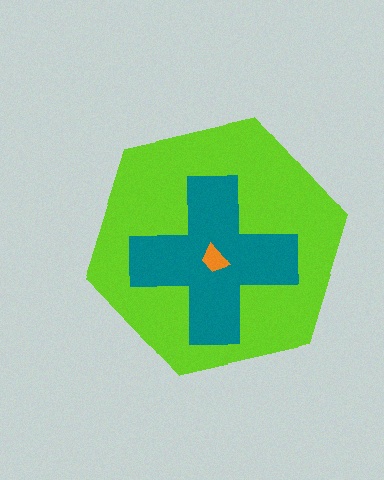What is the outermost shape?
The lime hexagon.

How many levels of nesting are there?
3.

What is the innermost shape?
The orange trapezoid.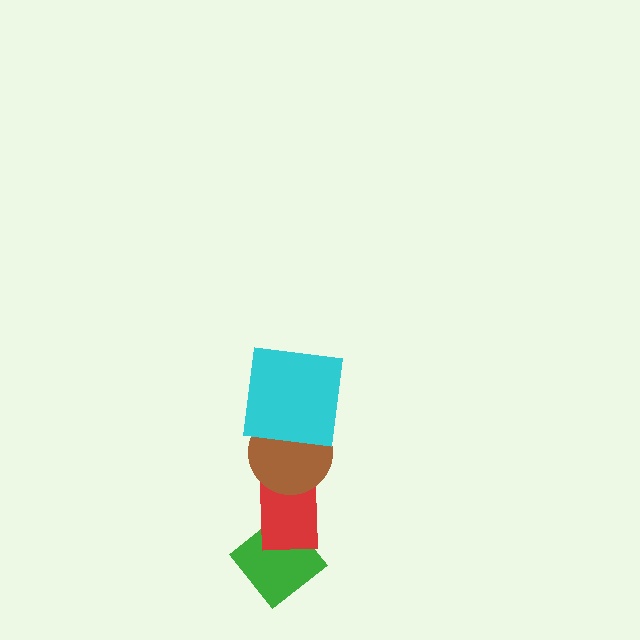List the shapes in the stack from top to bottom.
From top to bottom: the cyan square, the brown circle, the red rectangle, the green diamond.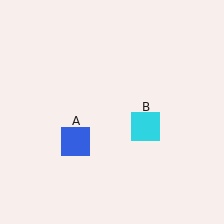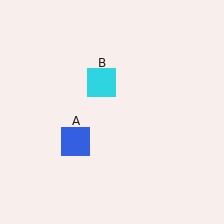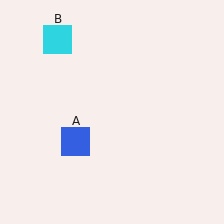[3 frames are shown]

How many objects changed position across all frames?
1 object changed position: cyan square (object B).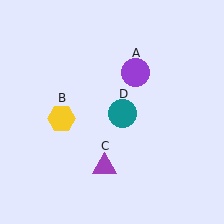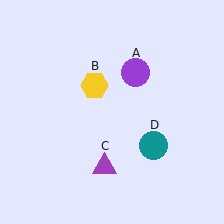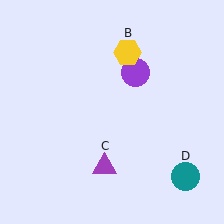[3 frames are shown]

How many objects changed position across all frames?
2 objects changed position: yellow hexagon (object B), teal circle (object D).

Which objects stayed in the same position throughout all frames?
Purple circle (object A) and purple triangle (object C) remained stationary.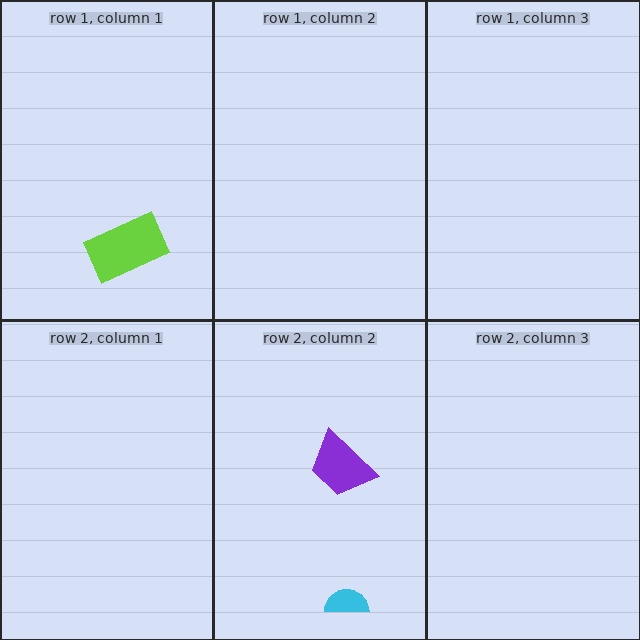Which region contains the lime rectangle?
The row 1, column 1 region.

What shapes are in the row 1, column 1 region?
The lime rectangle.